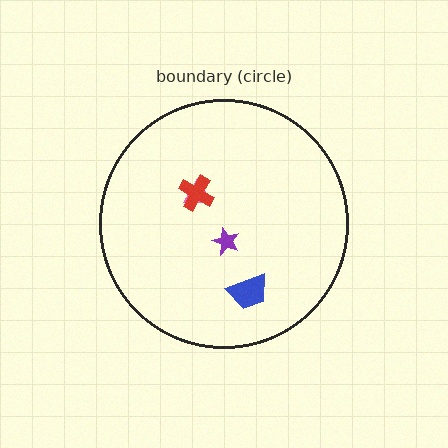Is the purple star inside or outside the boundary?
Inside.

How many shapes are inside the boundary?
4 inside, 0 outside.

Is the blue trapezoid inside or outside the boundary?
Inside.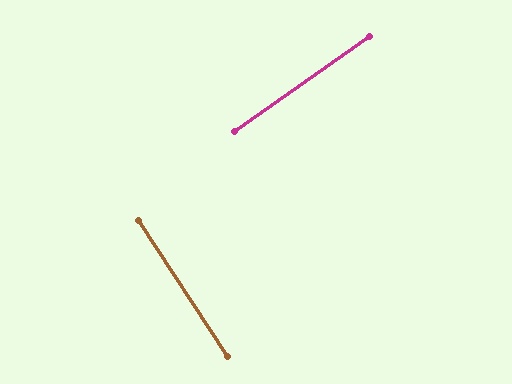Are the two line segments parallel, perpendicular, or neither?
Perpendicular — they meet at approximately 88°.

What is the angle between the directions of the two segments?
Approximately 88 degrees.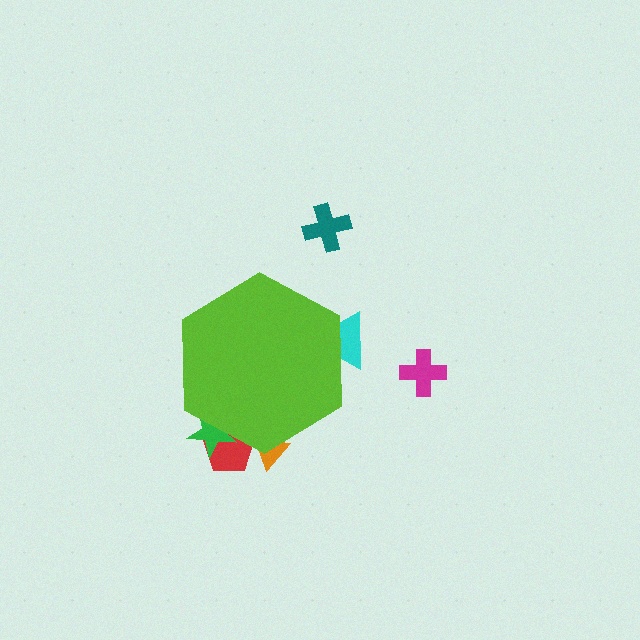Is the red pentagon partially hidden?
Yes, the red pentagon is partially hidden behind the lime hexagon.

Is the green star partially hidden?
Yes, the green star is partially hidden behind the lime hexagon.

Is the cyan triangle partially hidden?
Yes, the cyan triangle is partially hidden behind the lime hexagon.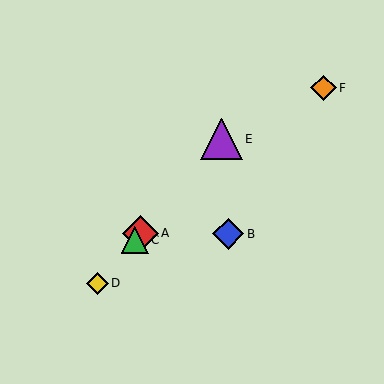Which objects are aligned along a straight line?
Objects A, C, D, E are aligned along a straight line.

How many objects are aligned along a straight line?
4 objects (A, C, D, E) are aligned along a straight line.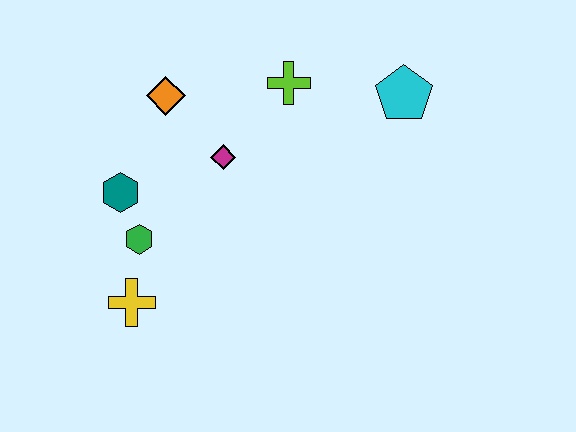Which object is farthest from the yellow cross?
The cyan pentagon is farthest from the yellow cross.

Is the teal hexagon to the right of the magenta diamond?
No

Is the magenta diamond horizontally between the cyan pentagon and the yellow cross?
Yes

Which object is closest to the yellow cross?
The green hexagon is closest to the yellow cross.